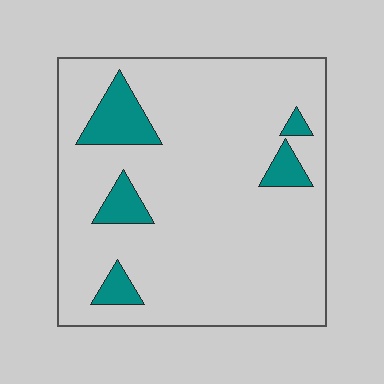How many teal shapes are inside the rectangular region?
5.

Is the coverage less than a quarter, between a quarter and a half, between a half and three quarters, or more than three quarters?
Less than a quarter.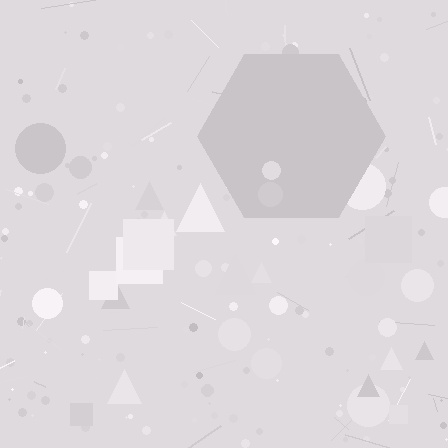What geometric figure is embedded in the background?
A hexagon is embedded in the background.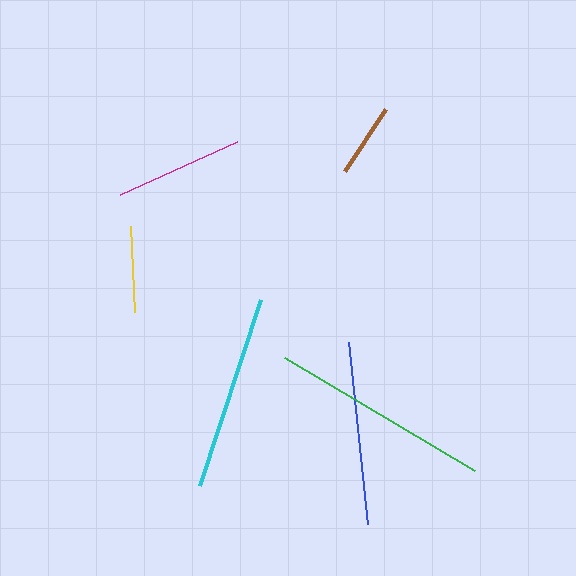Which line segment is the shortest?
The brown line is the shortest at approximately 74 pixels.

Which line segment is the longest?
The green line is the longest at approximately 221 pixels.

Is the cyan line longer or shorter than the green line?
The green line is longer than the cyan line.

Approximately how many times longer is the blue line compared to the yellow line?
The blue line is approximately 2.1 times the length of the yellow line.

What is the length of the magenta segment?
The magenta segment is approximately 128 pixels long.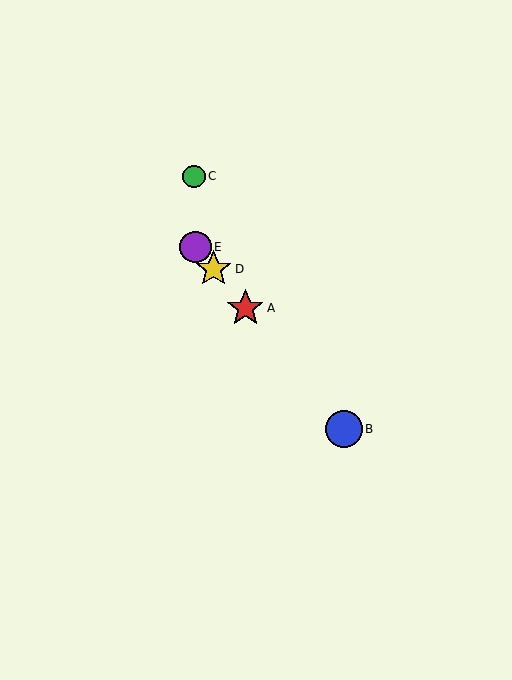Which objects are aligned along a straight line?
Objects A, B, D, E are aligned along a straight line.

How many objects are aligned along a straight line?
4 objects (A, B, D, E) are aligned along a straight line.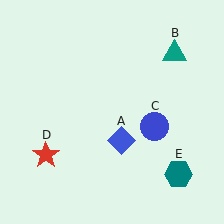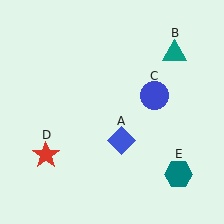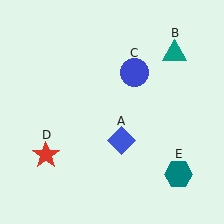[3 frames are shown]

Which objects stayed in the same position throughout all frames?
Blue diamond (object A) and teal triangle (object B) and red star (object D) and teal hexagon (object E) remained stationary.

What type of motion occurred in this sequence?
The blue circle (object C) rotated counterclockwise around the center of the scene.